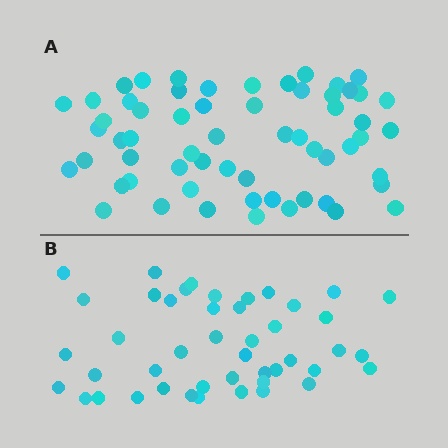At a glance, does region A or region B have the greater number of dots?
Region A (the top region) has more dots.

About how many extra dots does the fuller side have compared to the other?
Region A has approximately 15 more dots than region B.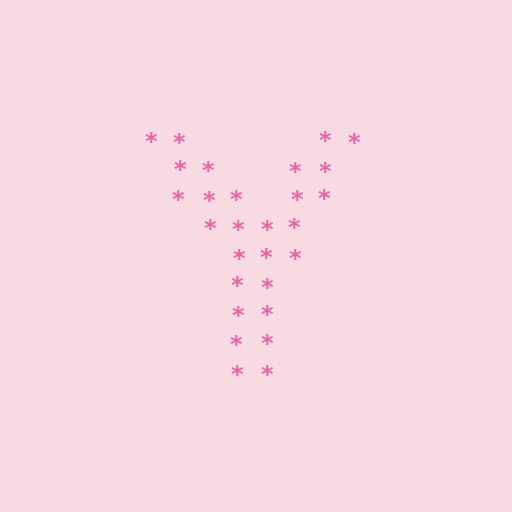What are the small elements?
The small elements are asterisks.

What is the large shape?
The large shape is the letter Y.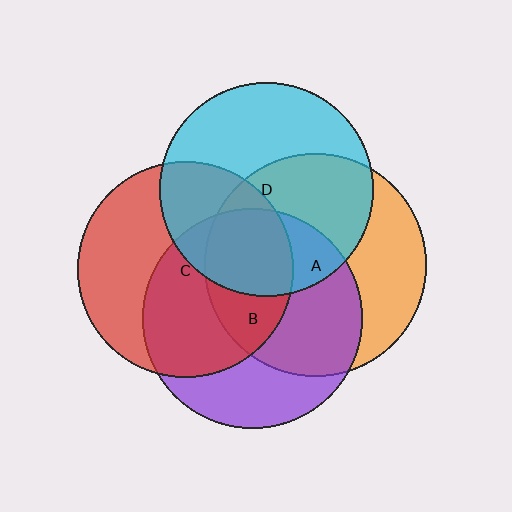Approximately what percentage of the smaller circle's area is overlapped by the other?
Approximately 50%.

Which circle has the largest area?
Circle A (orange).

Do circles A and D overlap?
Yes.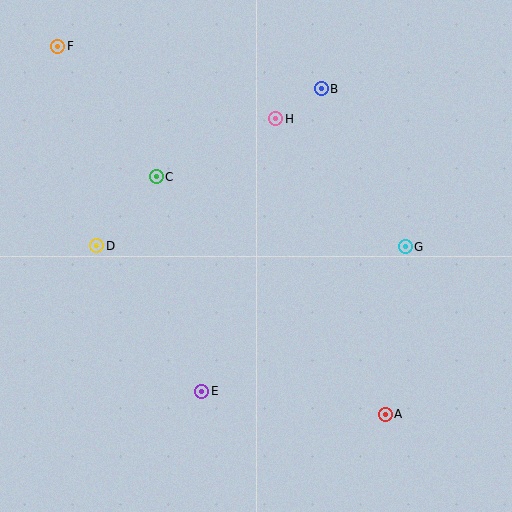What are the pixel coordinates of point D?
Point D is at (97, 246).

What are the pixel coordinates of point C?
Point C is at (156, 177).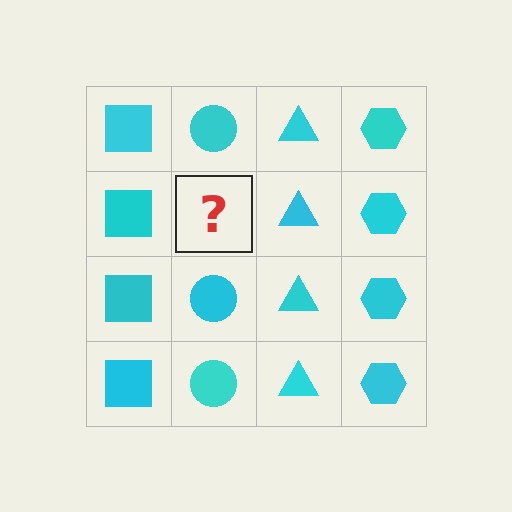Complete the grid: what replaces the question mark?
The question mark should be replaced with a cyan circle.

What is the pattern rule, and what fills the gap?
The rule is that each column has a consistent shape. The gap should be filled with a cyan circle.